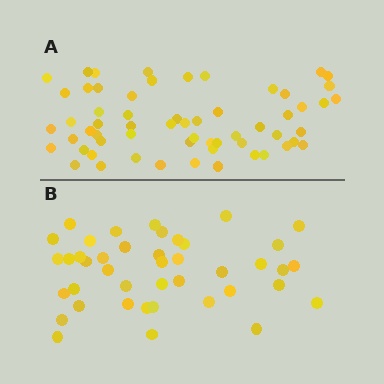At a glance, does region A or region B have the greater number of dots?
Region A (the top region) has more dots.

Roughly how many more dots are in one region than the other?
Region A has approximately 20 more dots than region B.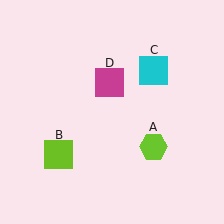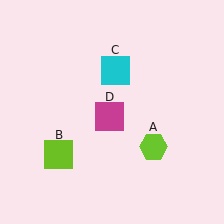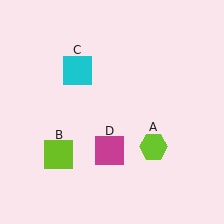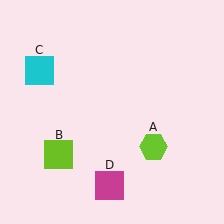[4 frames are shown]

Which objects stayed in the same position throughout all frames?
Lime hexagon (object A) and lime square (object B) remained stationary.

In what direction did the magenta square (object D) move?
The magenta square (object D) moved down.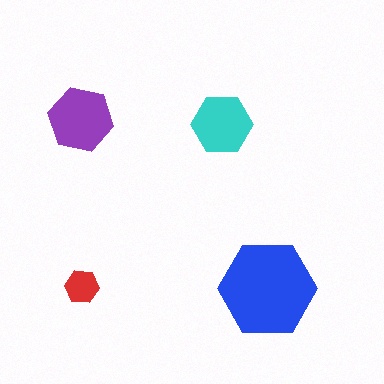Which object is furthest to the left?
The purple hexagon is leftmost.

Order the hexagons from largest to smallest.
the blue one, the purple one, the cyan one, the red one.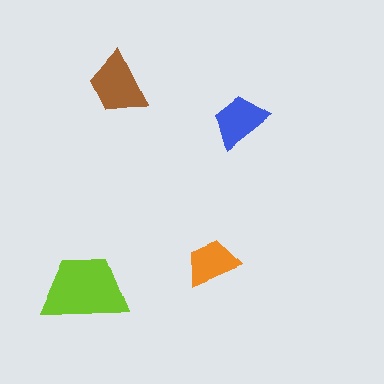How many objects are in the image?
There are 4 objects in the image.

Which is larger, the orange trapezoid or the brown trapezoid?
The brown one.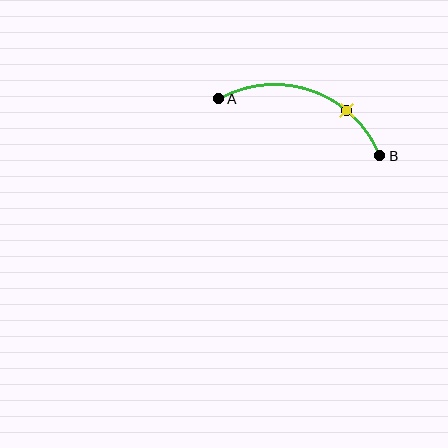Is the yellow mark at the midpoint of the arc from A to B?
No. The yellow mark lies on the arc but is closer to endpoint B. The arc midpoint would be at the point on the curve equidistant along the arc from both A and B.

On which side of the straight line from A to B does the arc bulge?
The arc bulges above the straight line connecting A and B.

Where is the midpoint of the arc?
The arc midpoint is the point on the curve farthest from the straight line joining A and B. It sits above that line.